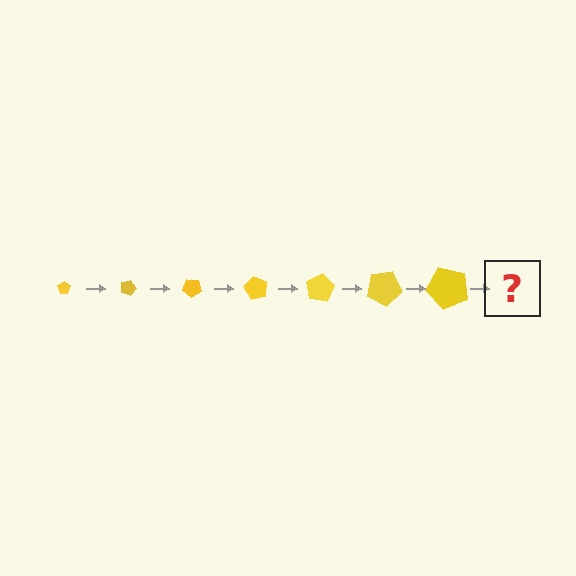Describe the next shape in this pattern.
It should be a pentagon, larger than the previous one and rotated 140 degrees from the start.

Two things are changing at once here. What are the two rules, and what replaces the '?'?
The two rules are that the pentagon grows larger each step and it rotates 20 degrees each step. The '?' should be a pentagon, larger than the previous one and rotated 140 degrees from the start.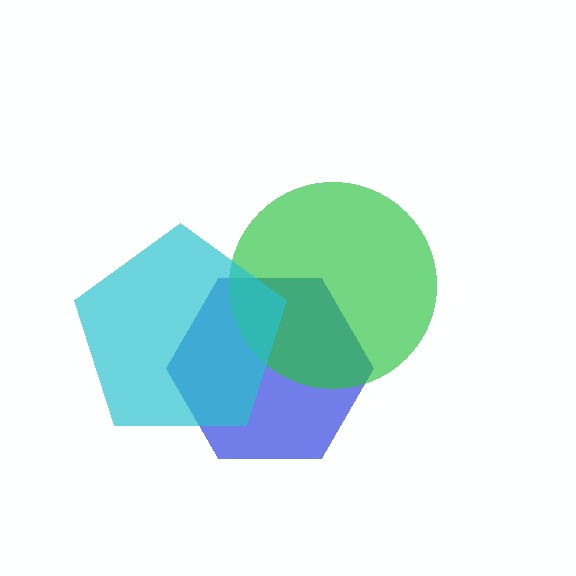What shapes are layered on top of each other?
The layered shapes are: a blue hexagon, a green circle, a cyan pentagon.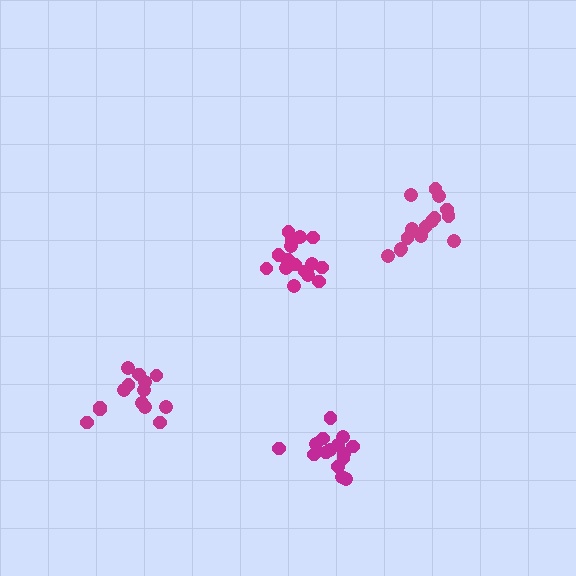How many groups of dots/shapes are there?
There are 4 groups.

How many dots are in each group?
Group 1: 15 dots, Group 2: 17 dots, Group 3: 14 dots, Group 4: 15 dots (61 total).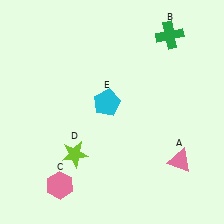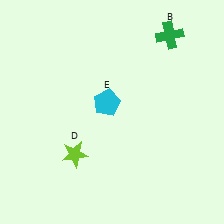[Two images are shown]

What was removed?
The pink triangle (A), the pink hexagon (C) were removed in Image 2.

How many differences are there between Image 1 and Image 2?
There are 2 differences between the two images.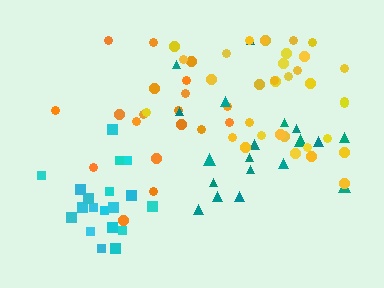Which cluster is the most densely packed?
Cyan.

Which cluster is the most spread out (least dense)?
Teal.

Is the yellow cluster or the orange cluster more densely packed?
Yellow.